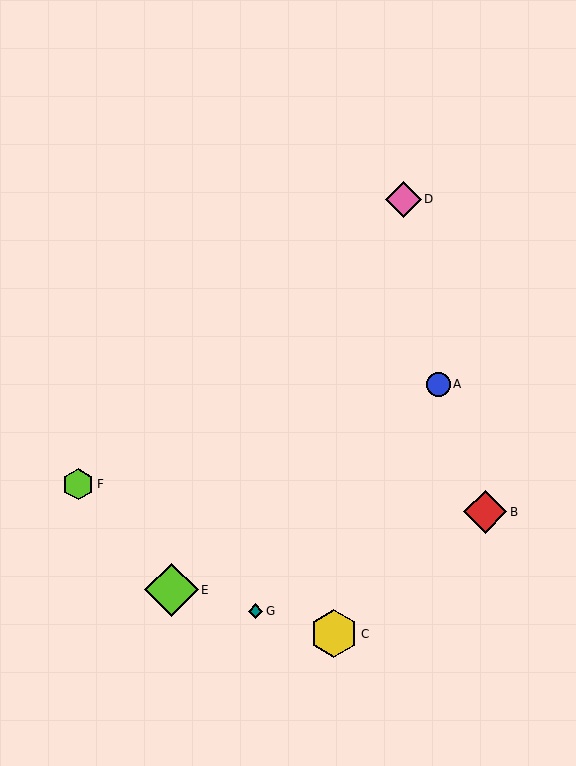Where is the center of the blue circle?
The center of the blue circle is at (438, 384).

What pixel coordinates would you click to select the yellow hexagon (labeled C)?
Click at (334, 634) to select the yellow hexagon C.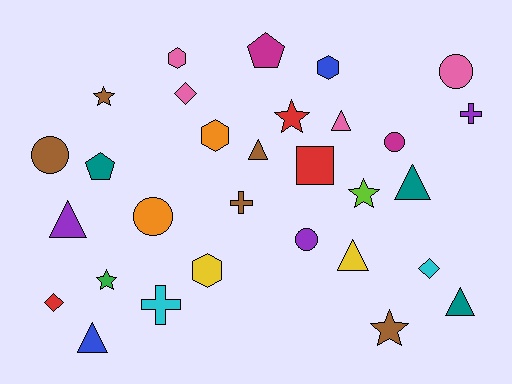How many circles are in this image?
There are 5 circles.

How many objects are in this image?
There are 30 objects.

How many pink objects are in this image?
There are 4 pink objects.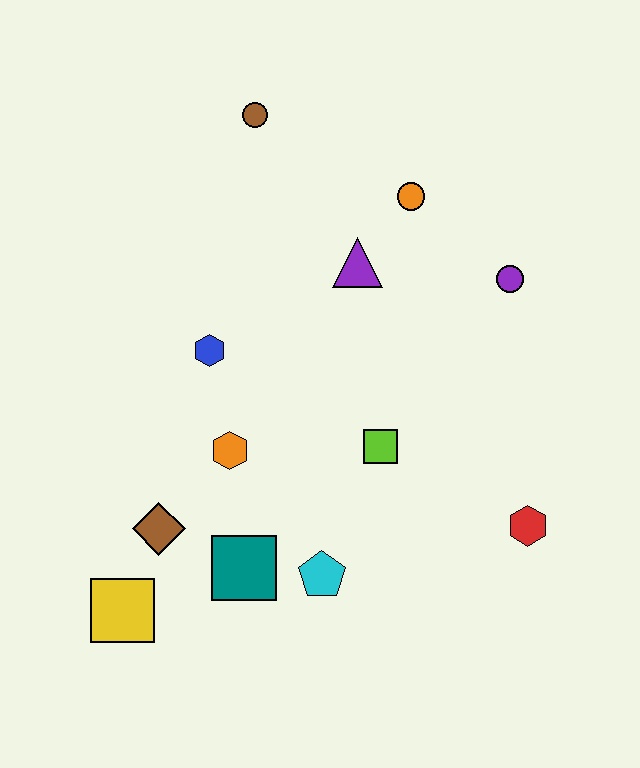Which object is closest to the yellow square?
The brown diamond is closest to the yellow square.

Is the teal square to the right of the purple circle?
No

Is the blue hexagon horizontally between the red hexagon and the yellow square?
Yes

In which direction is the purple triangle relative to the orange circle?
The purple triangle is below the orange circle.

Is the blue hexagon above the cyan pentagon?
Yes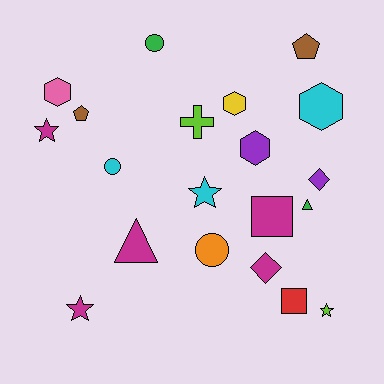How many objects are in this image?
There are 20 objects.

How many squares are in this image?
There are 2 squares.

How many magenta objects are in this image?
There are 5 magenta objects.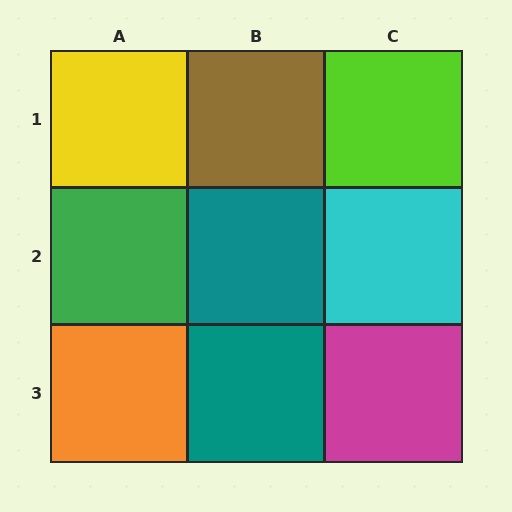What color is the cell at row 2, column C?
Cyan.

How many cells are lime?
1 cell is lime.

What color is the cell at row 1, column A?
Yellow.